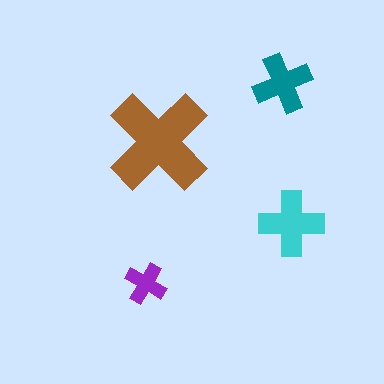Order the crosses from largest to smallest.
the brown one, the cyan one, the teal one, the purple one.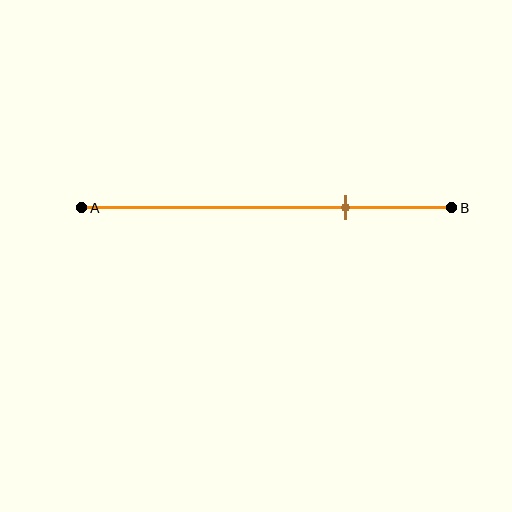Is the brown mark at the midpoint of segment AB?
No, the mark is at about 70% from A, not at the 50% midpoint.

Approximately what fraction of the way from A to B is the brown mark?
The brown mark is approximately 70% of the way from A to B.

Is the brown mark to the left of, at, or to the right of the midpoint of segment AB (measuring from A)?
The brown mark is to the right of the midpoint of segment AB.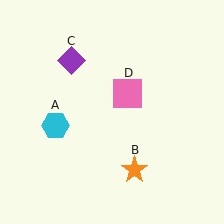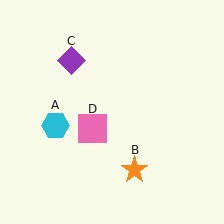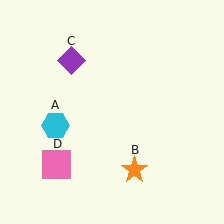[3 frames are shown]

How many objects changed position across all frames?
1 object changed position: pink square (object D).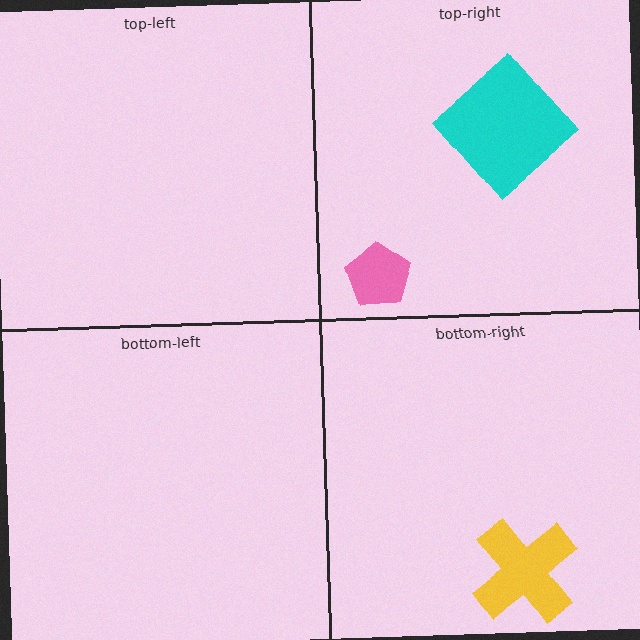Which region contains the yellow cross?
The bottom-right region.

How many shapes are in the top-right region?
2.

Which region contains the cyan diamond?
The top-right region.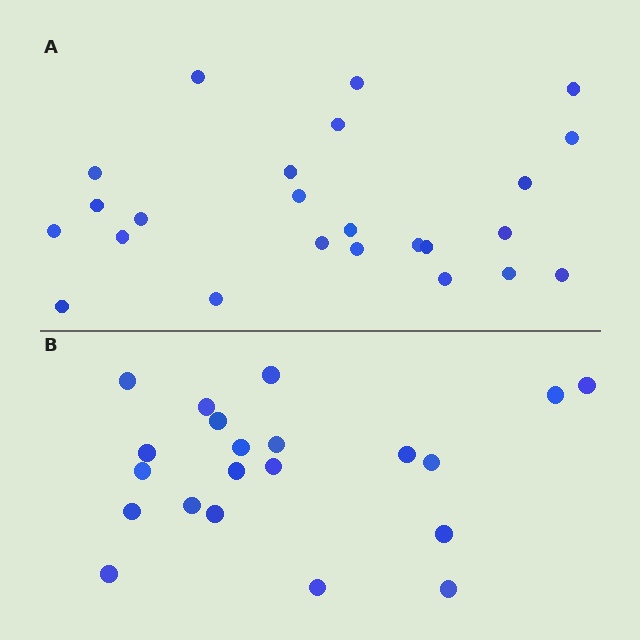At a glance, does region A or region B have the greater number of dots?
Region A (the top region) has more dots.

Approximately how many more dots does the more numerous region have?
Region A has just a few more — roughly 2 or 3 more dots than region B.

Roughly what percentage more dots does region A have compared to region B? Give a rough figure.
About 15% more.